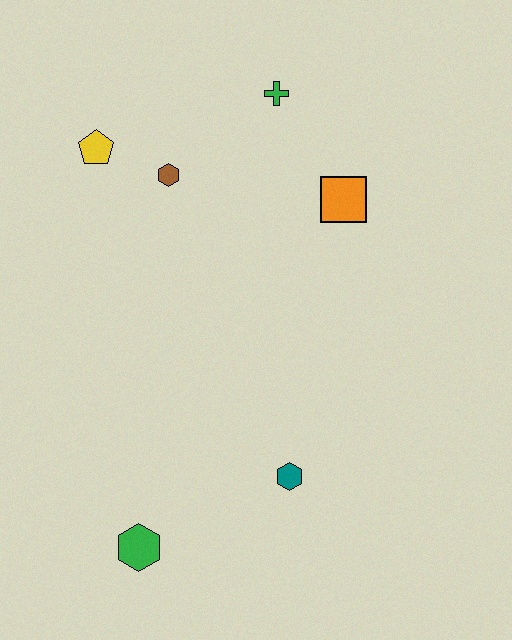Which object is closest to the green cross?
The orange square is closest to the green cross.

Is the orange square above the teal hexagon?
Yes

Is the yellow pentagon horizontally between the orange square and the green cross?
No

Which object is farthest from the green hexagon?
The green cross is farthest from the green hexagon.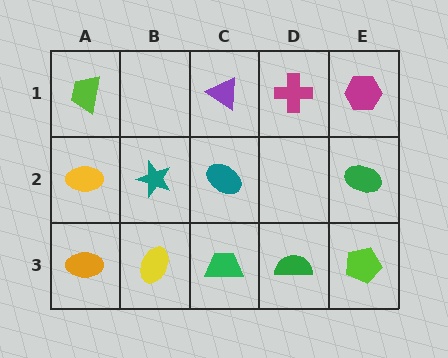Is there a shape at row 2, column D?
No, that cell is empty.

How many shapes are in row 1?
4 shapes.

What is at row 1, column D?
A magenta cross.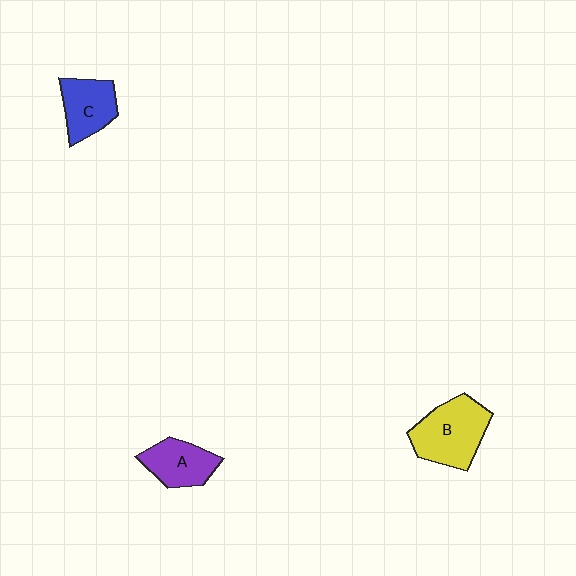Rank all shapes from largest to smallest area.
From largest to smallest: B (yellow), C (blue), A (purple).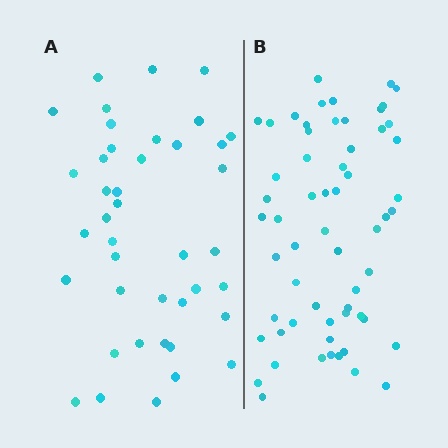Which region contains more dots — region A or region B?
Region B (the right region) has more dots.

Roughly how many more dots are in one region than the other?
Region B has approximately 20 more dots than region A.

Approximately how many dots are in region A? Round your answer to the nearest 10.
About 40 dots. (The exact count is 41, which rounds to 40.)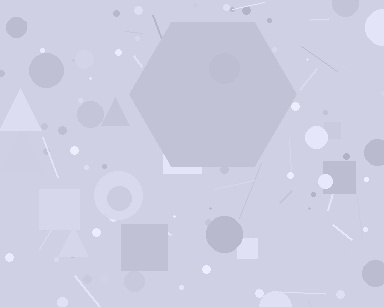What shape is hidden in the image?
A hexagon is hidden in the image.